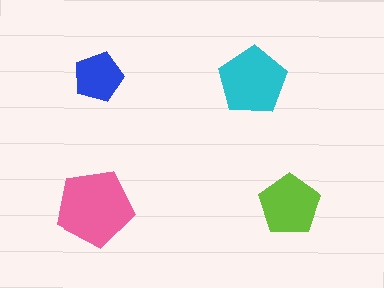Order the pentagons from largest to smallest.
the pink one, the cyan one, the lime one, the blue one.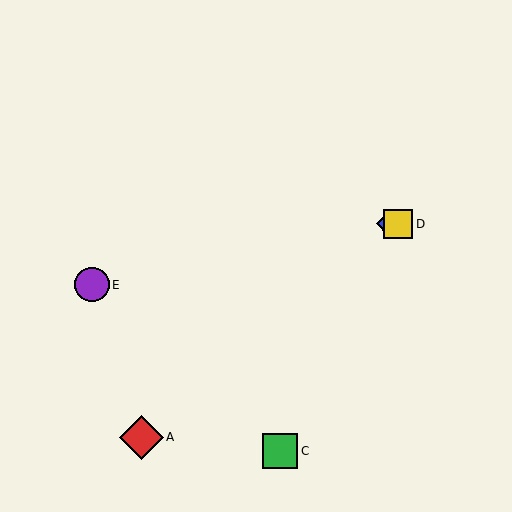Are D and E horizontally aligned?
No, D is at y≈224 and E is at y≈285.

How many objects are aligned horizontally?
2 objects (B, D) are aligned horizontally.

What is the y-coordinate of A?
Object A is at y≈437.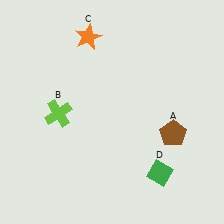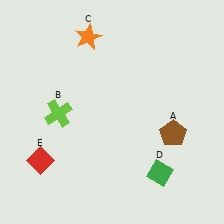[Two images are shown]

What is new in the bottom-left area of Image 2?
A red diamond (E) was added in the bottom-left area of Image 2.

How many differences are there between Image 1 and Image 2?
There is 1 difference between the two images.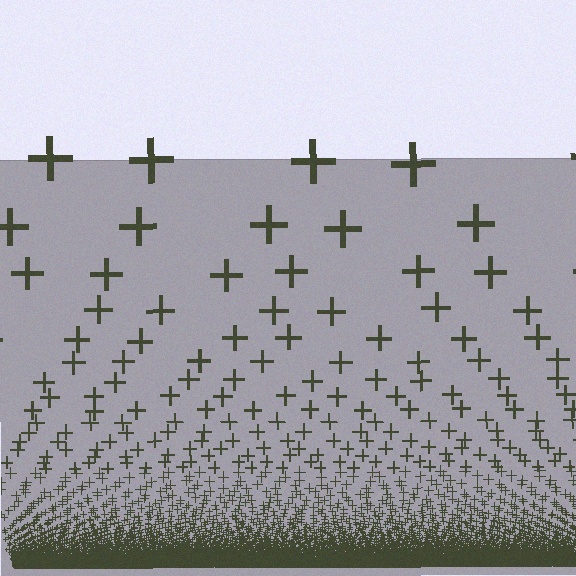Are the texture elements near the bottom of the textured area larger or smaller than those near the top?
Smaller. The gradient is inverted — elements near the bottom are smaller and denser.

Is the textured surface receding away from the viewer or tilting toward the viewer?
The surface appears to tilt toward the viewer. Texture elements get larger and sparser toward the top.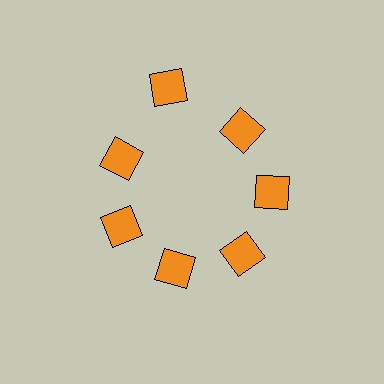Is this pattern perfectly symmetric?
No. The 7 orange diamonds are arranged in a ring, but one element near the 12 o'clock position is pushed outward from the center, breaking the 7-fold rotational symmetry.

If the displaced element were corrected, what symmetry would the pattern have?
It would have 7-fold rotational symmetry — the pattern would map onto itself every 51 degrees.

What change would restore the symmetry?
The symmetry would be restored by moving it inward, back onto the ring so that all 7 diamonds sit at equal angles and equal distance from the center.